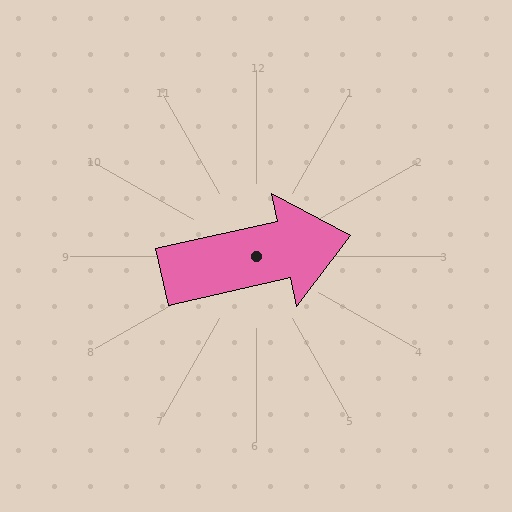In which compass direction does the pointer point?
East.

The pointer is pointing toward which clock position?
Roughly 3 o'clock.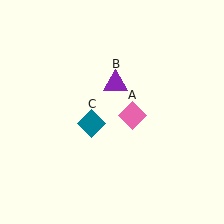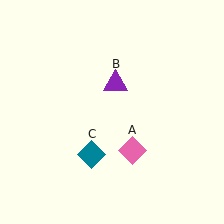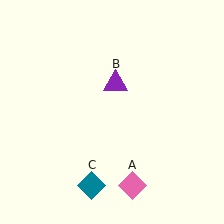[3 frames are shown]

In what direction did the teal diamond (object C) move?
The teal diamond (object C) moved down.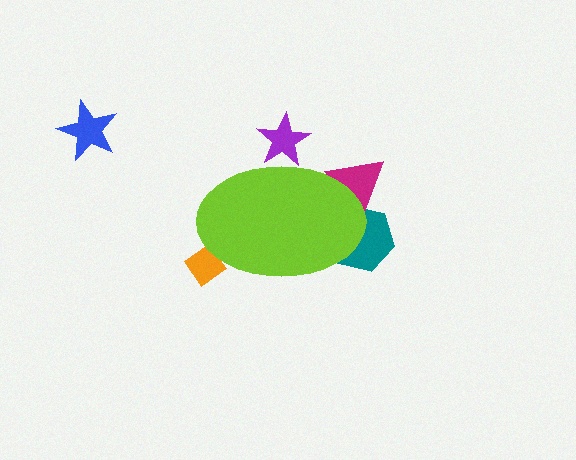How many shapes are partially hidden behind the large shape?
4 shapes are partially hidden.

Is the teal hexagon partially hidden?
Yes, the teal hexagon is partially hidden behind the lime ellipse.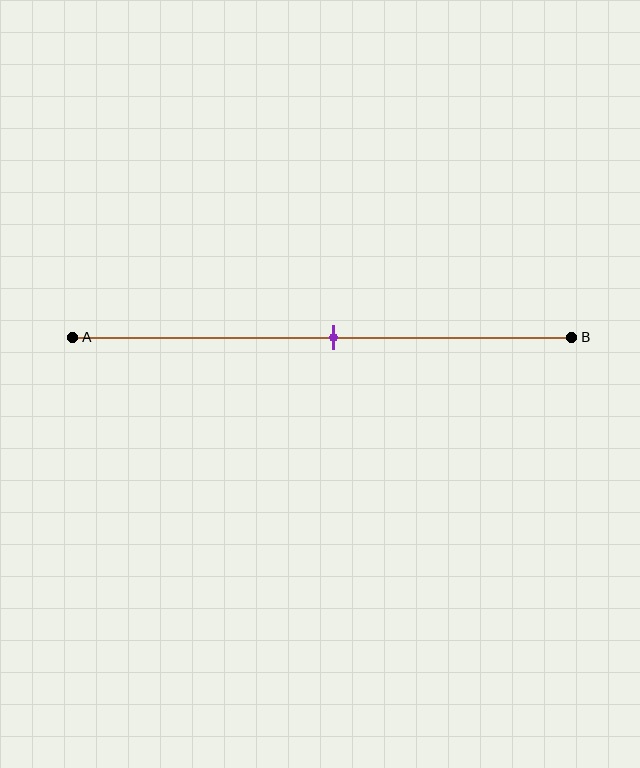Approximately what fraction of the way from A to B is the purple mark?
The purple mark is approximately 50% of the way from A to B.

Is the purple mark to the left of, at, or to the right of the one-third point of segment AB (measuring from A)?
The purple mark is to the right of the one-third point of segment AB.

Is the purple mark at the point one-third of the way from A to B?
No, the mark is at about 50% from A, not at the 33% one-third point.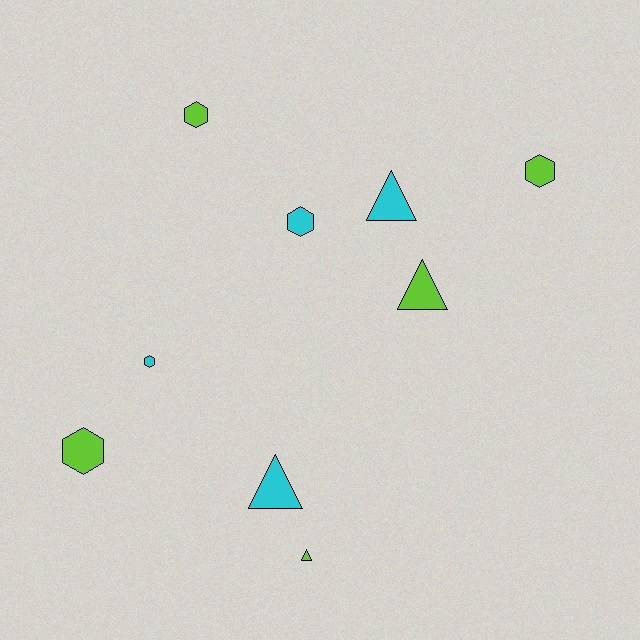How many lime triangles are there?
There are 2 lime triangles.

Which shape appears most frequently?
Hexagon, with 5 objects.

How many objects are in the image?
There are 9 objects.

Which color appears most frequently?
Lime, with 5 objects.